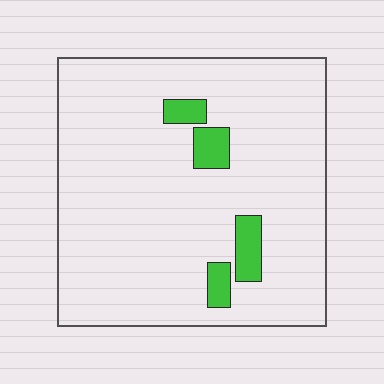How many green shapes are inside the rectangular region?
4.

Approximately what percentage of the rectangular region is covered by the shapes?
Approximately 10%.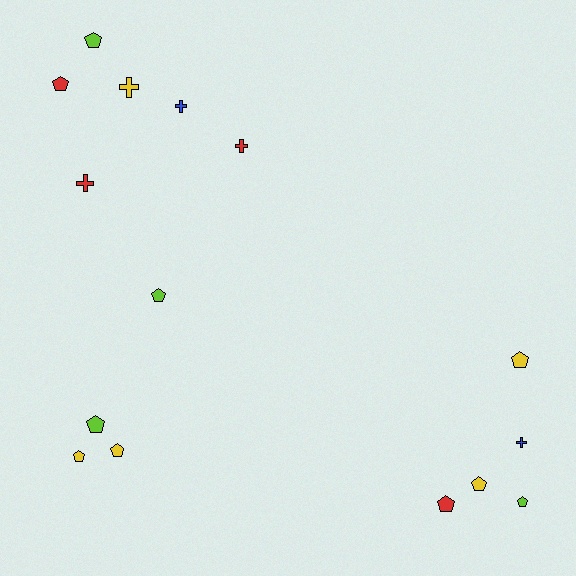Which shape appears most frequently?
Pentagon, with 10 objects.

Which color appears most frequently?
Yellow, with 5 objects.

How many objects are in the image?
There are 15 objects.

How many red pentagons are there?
There are 2 red pentagons.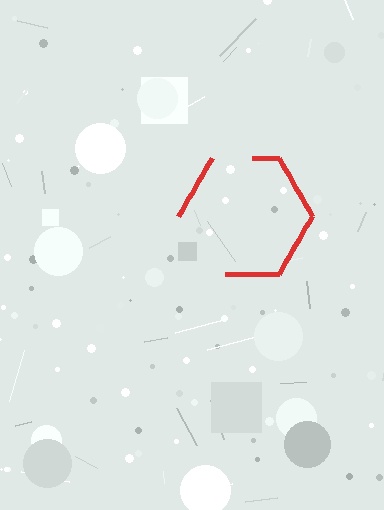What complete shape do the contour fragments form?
The contour fragments form a hexagon.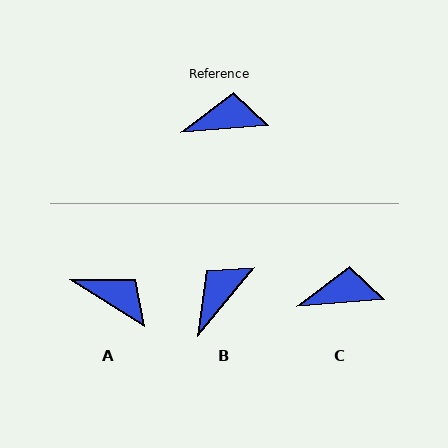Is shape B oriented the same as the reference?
No, it is off by about 46 degrees.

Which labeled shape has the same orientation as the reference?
C.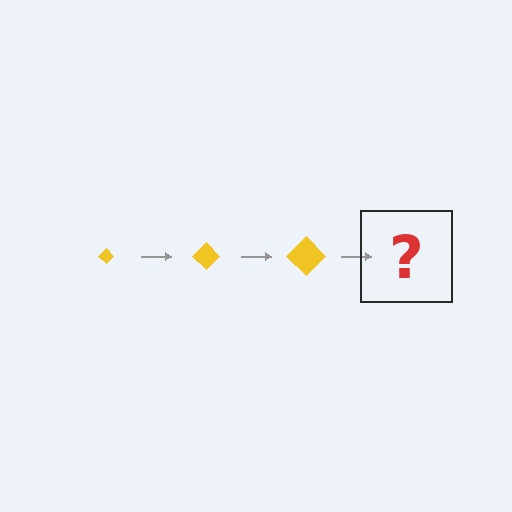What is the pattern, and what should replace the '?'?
The pattern is that the diamond gets progressively larger each step. The '?' should be a yellow diamond, larger than the previous one.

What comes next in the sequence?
The next element should be a yellow diamond, larger than the previous one.